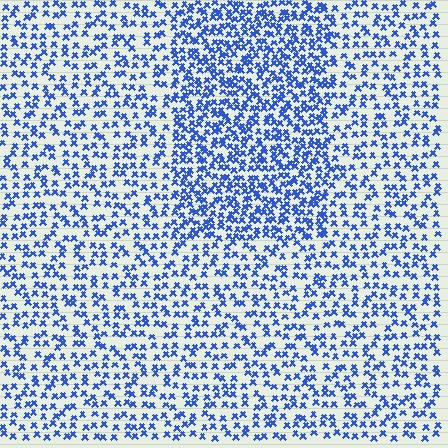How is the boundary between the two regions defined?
The boundary is defined by a change in element density (approximately 1.8x ratio). All elements are the same color, size, and shape.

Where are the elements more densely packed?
The elements are more densely packed inside the rectangle boundary.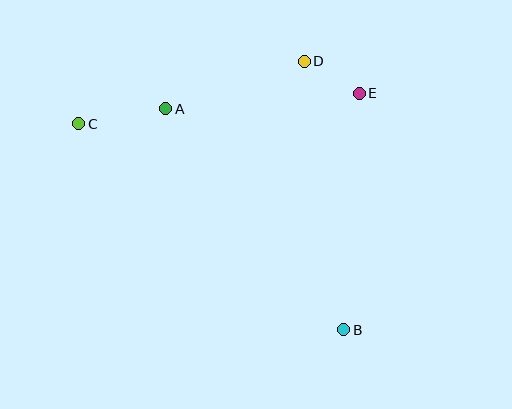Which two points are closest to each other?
Points D and E are closest to each other.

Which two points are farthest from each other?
Points B and C are farthest from each other.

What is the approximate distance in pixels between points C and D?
The distance between C and D is approximately 234 pixels.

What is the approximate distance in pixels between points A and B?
The distance between A and B is approximately 284 pixels.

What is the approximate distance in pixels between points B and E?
The distance between B and E is approximately 237 pixels.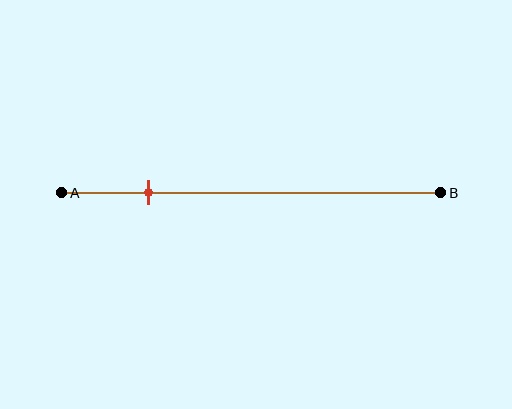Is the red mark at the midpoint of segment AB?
No, the mark is at about 25% from A, not at the 50% midpoint.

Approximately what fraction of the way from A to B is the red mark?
The red mark is approximately 25% of the way from A to B.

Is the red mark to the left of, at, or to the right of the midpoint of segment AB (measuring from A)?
The red mark is to the left of the midpoint of segment AB.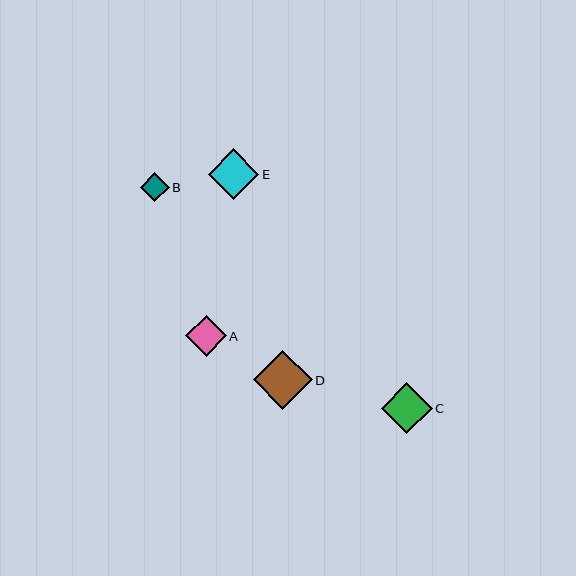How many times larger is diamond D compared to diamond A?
Diamond D is approximately 1.5 times the size of diamond A.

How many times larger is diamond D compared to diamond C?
Diamond D is approximately 1.2 times the size of diamond C.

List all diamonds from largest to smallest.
From largest to smallest: D, C, E, A, B.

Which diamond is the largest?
Diamond D is the largest with a size of approximately 59 pixels.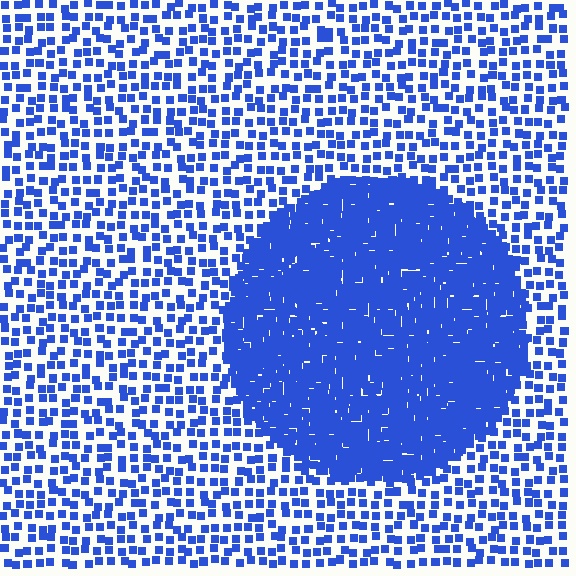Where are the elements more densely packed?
The elements are more densely packed inside the circle boundary.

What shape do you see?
I see a circle.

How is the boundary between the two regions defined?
The boundary is defined by a change in element density (approximately 3.1x ratio). All elements are the same color, size, and shape.